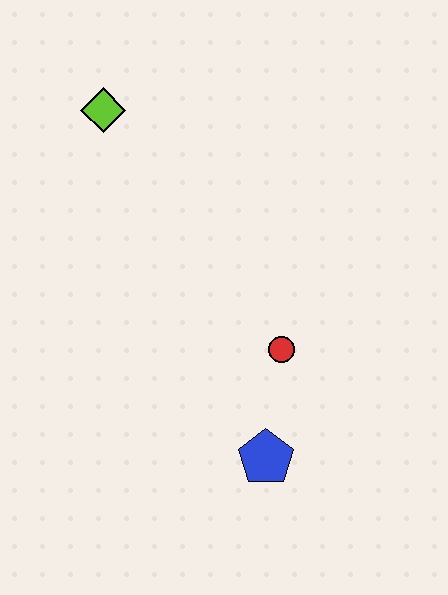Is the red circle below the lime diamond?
Yes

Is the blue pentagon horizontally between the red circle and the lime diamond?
Yes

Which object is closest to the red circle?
The blue pentagon is closest to the red circle.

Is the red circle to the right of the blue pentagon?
Yes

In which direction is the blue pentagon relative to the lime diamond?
The blue pentagon is below the lime diamond.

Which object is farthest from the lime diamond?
The blue pentagon is farthest from the lime diamond.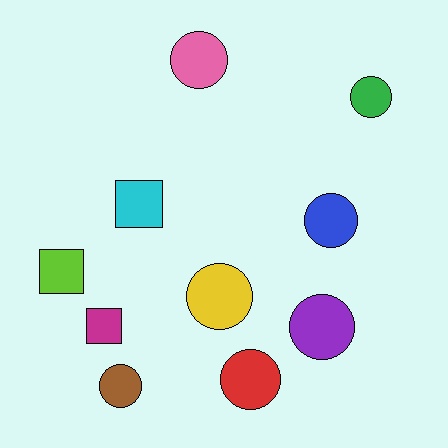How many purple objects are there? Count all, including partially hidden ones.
There is 1 purple object.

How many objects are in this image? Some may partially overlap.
There are 10 objects.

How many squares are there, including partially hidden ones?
There are 3 squares.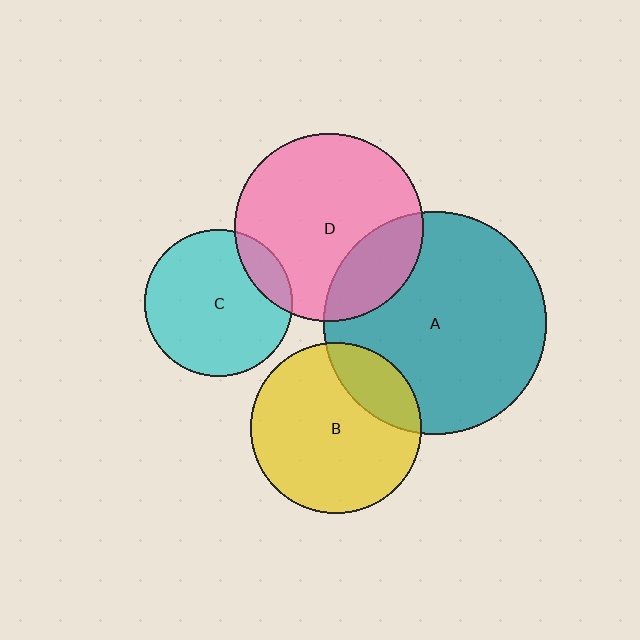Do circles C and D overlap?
Yes.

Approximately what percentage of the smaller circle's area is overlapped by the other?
Approximately 15%.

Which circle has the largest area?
Circle A (teal).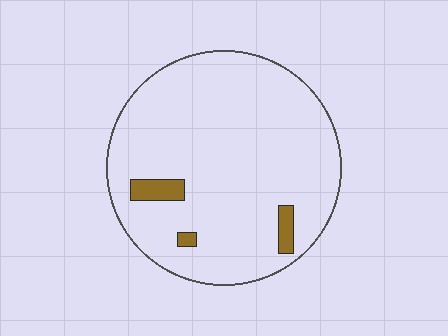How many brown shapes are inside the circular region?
3.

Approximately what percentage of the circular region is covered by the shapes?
Approximately 5%.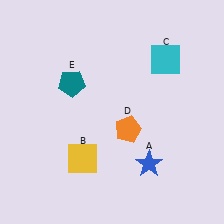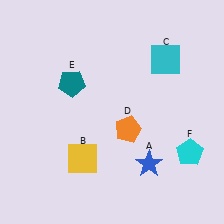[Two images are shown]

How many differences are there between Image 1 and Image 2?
There is 1 difference between the two images.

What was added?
A cyan pentagon (F) was added in Image 2.